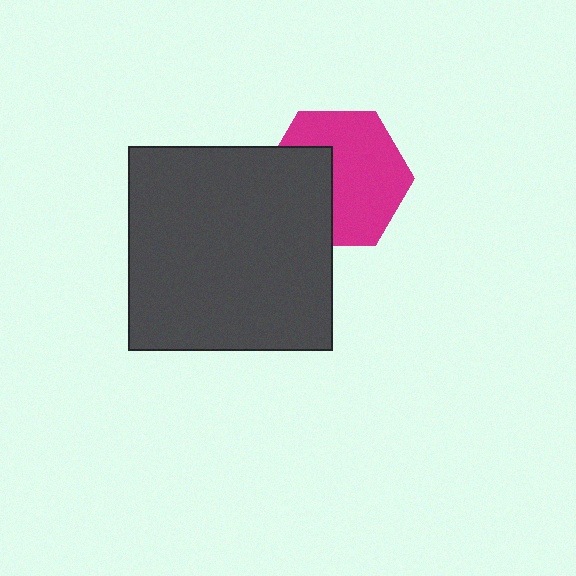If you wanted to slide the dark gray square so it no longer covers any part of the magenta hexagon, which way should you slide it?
Slide it left — that is the most direct way to separate the two shapes.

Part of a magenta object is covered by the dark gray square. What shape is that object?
It is a hexagon.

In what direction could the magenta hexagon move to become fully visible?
The magenta hexagon could move right. That would shift it out from behind the dark gray square entirely.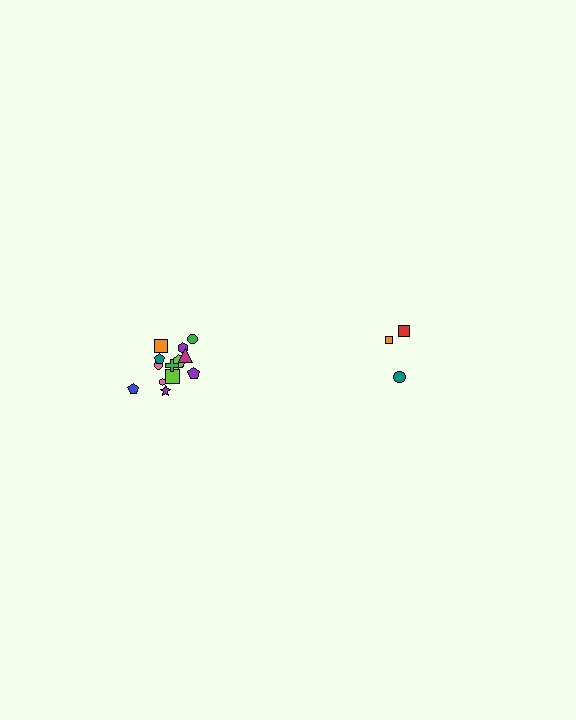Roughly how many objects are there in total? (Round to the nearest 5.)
Roughly 20 objects in total.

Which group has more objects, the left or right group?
The left group.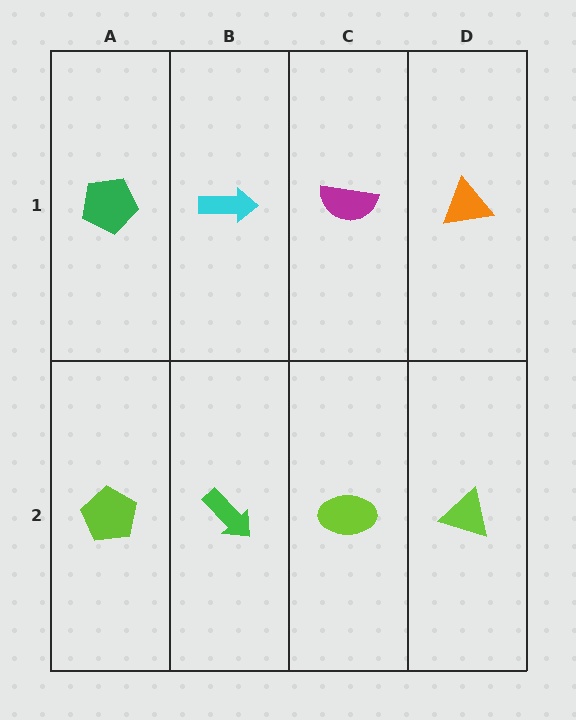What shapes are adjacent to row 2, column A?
A green pentagon (row 1, column A), a green arrow (row 2, column B).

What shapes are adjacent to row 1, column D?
A lime triangle (row 2, column D), a magenta semicircle (row 1, column C).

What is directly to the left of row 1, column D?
A magenta semicircle.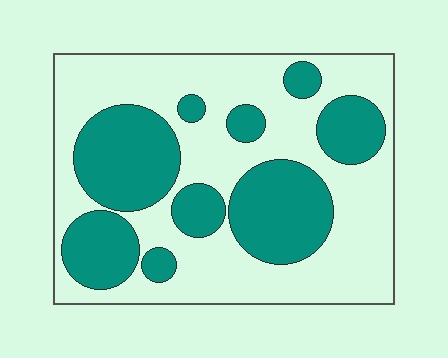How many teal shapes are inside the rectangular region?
9.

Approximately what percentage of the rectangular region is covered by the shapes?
Approximately 40%.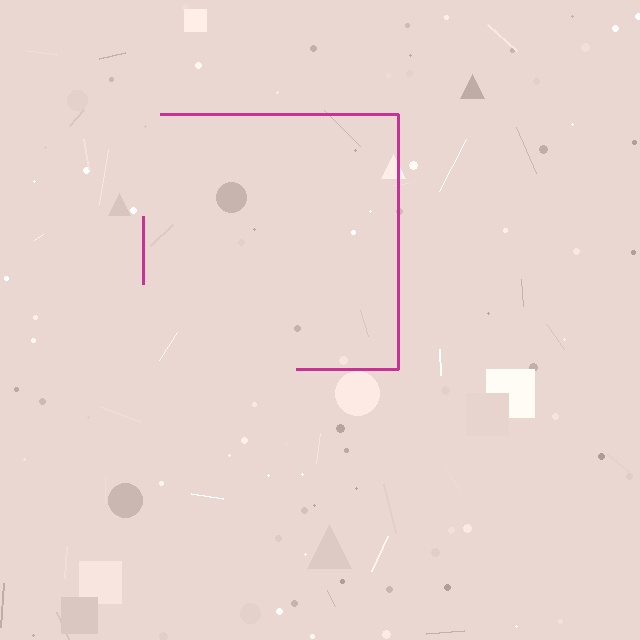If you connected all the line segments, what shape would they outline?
They would outline a square.